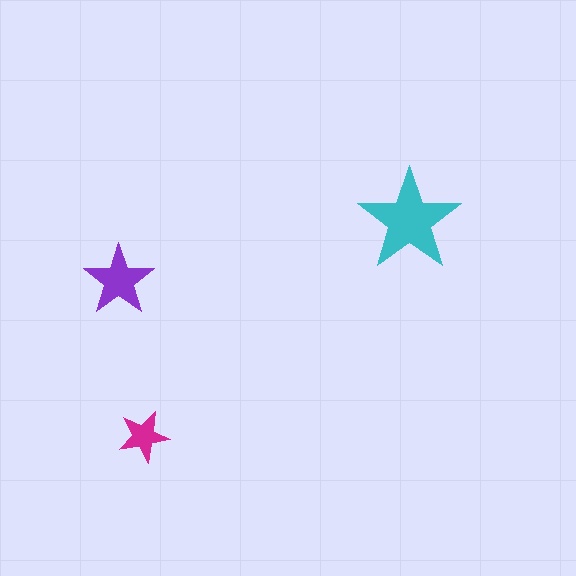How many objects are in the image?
There are 3 objects in the image.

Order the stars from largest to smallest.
the cyan one, the purple one, the magenta one.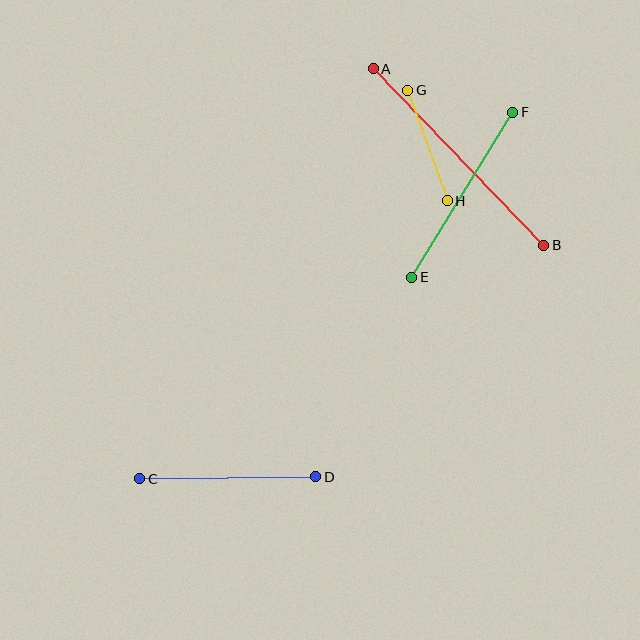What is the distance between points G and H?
The distance is approximately 117 pixels.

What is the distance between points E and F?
The distance is approximately 194 pixels.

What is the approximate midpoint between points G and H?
The midpoint is at approximately (427, 145) pixels.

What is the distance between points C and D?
The distance is approximately 176 pixels.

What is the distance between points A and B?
The distance is approximately 245 pixels.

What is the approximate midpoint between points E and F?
The midpoint is at approximately (462, 195) pixels.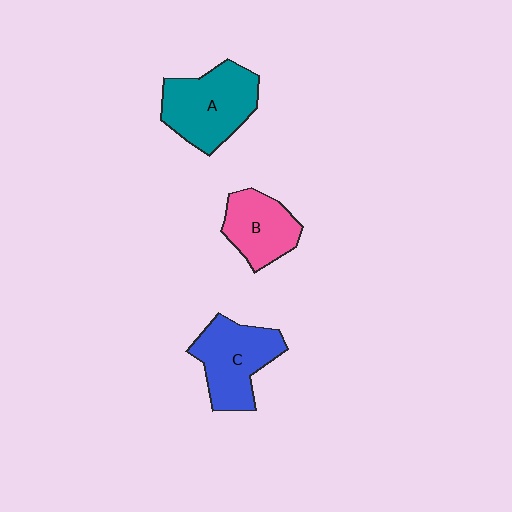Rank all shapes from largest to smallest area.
From largest to smallest: A (teal), C (blue), B (pink).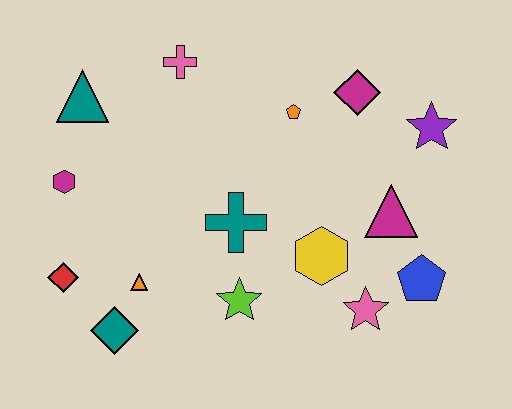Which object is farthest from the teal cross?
The purple star is farthest from the teal cross.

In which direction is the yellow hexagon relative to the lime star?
The yellow hexagon is to the right of the lime star.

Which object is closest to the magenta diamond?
The orange pentagon is closest to the magenta diamond.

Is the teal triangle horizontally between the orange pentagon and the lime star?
No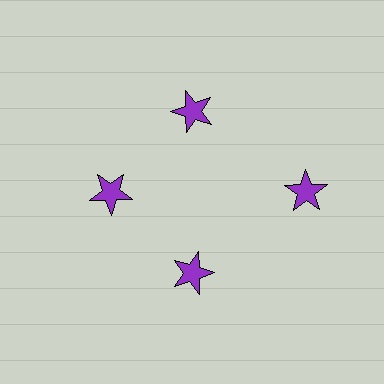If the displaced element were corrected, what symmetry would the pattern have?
It would have 4-fold rotational symmetry — the pattern would map onto itself every 90 degrees.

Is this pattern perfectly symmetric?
No. The 4 purple stars are arranged in a ring, but one element near the 3 o'clock position is pushed outward from the center, breaking the 4-fold rotational symmetry.